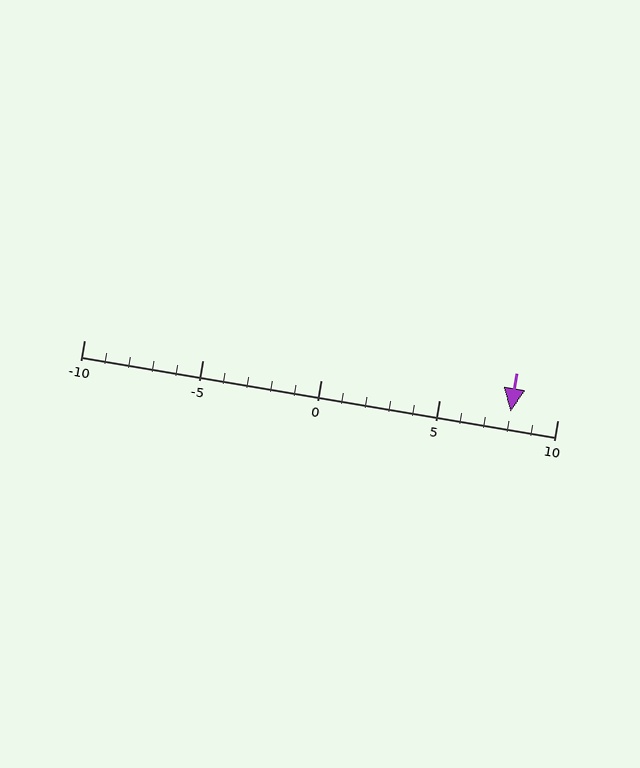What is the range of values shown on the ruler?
The ruler shows values from -10 to 10.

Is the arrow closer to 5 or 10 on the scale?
The arrow is closer to 10.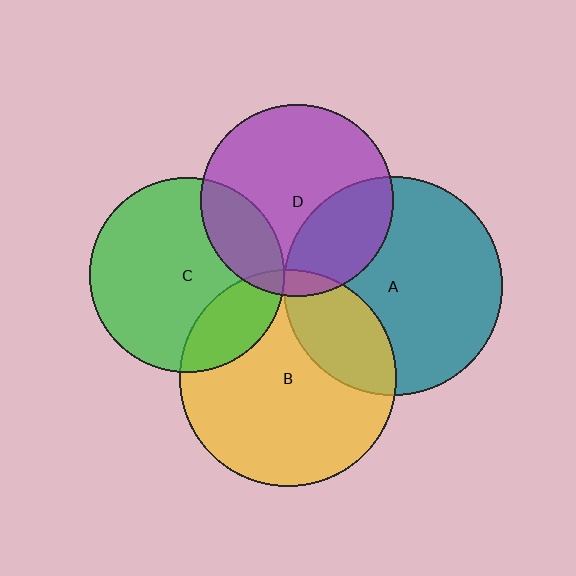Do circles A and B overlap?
Yes.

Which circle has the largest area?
Circle A (teal).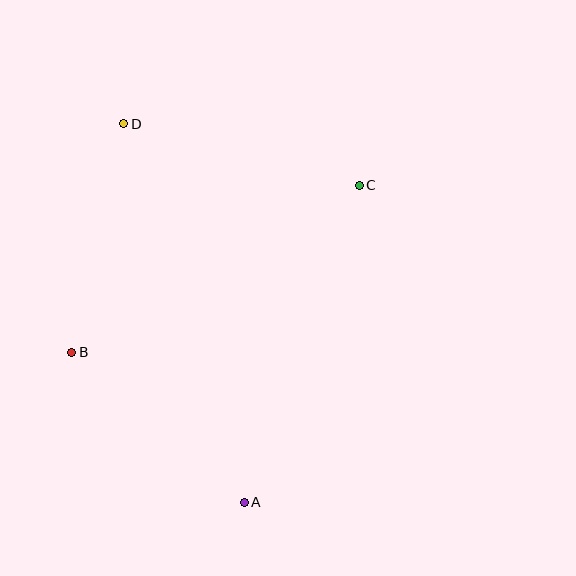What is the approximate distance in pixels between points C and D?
The distance between C and D is approximately 243 pixels.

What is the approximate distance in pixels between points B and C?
The distance between B and C is approximately 332 pixels.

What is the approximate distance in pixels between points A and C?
The distance between A and C is approximately 337 pixels.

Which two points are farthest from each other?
Points A and D are farthest from each other.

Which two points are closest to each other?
Points A and B are closest to each other.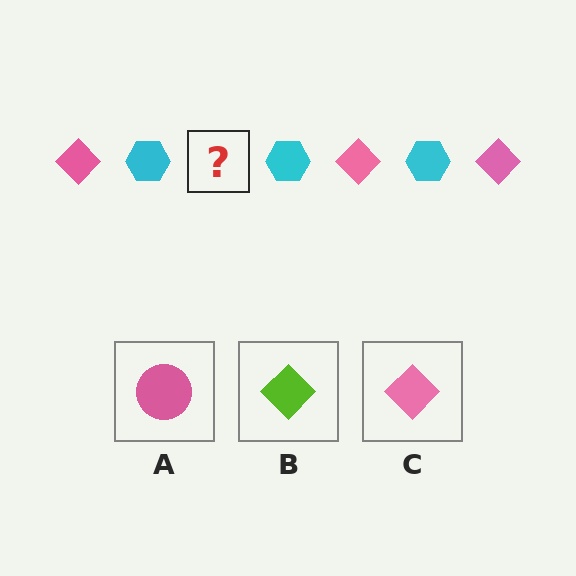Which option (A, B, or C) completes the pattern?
C.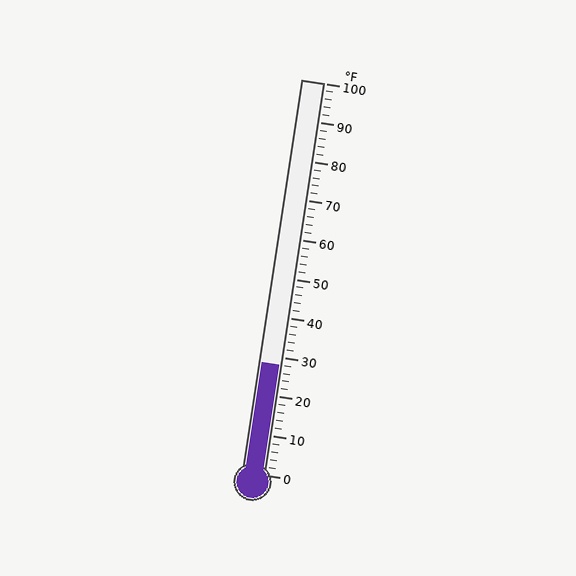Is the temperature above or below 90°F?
The temperature is below 90°F.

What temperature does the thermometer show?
The thermometer shows approximately 28°F.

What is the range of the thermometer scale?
The thermometer scale ranges from 0°F to 100°F.